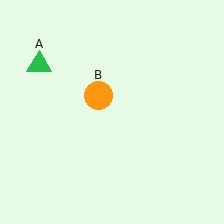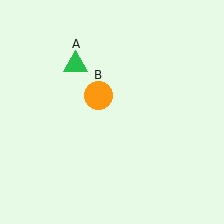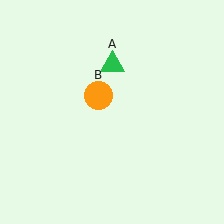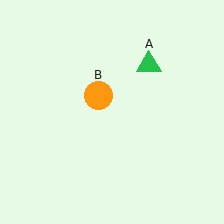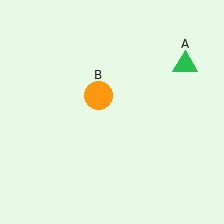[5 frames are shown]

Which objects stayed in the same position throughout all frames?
Orange circle (object B) remained stationary.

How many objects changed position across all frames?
1 object changed position: green triangle (object A).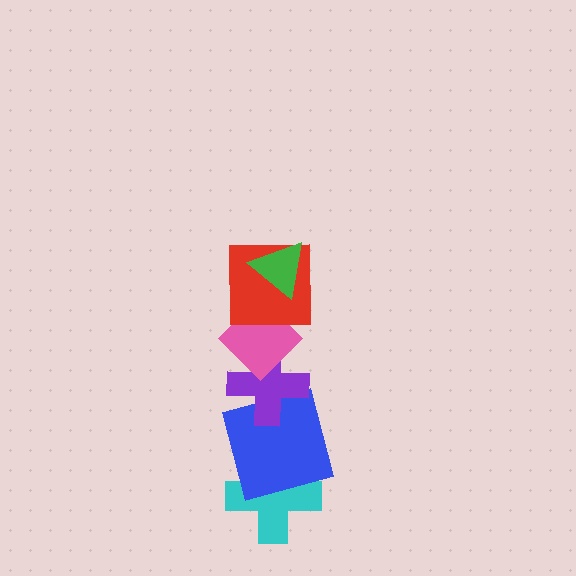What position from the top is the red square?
The red square is 2nd from the top.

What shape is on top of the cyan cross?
The blue square is on top of the cyan cross.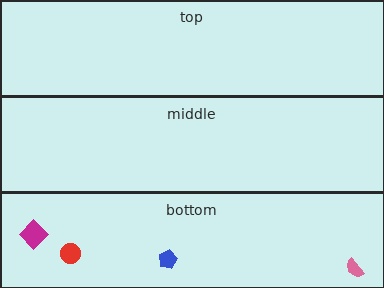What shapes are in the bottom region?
The blue pentagon, the red circle, the magenta diamond, the pink semicircle.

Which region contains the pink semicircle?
The bottom region.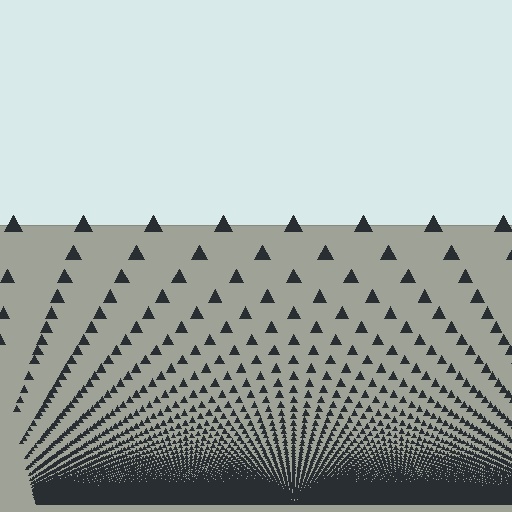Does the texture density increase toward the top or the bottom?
Density increases toward the bottom.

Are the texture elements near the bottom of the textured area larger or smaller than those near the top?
Smaller. The gradient is inverted — elements near the bottom are smaller and denser.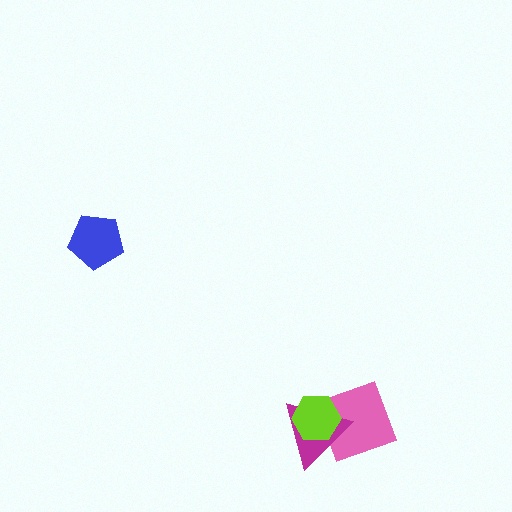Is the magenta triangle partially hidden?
Yes, it is partially covered by another shape.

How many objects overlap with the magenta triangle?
2 objects overlap with the magenta triangle.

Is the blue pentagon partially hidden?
No, no other shape covers it.